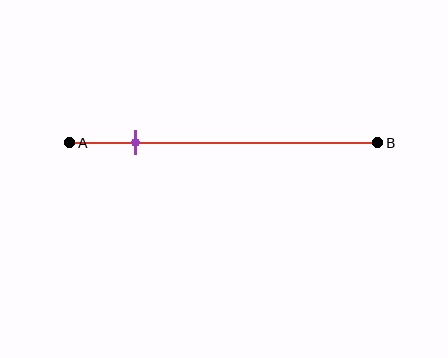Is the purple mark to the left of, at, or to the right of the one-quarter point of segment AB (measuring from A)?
The purple mark is to the left of the one-quarter point of segment AB.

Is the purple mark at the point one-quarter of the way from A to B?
No, the mark is at about 20% from A, not at the 25% one-quarter point.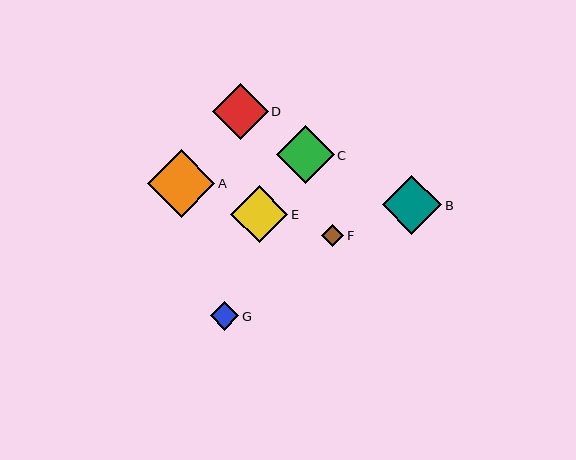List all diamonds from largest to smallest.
From largest to smallest: A, B, C, E, D, G, F.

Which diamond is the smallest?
Diamond F is the smallest with a size of approximately 22 pixels.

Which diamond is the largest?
Diamond A is the largest with a size of approximately 67 pixels.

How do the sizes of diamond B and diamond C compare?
Diamond B and diamond C are approximately the same size.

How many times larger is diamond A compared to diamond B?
Diamond A is approximately 1.1 times the size of diamond B.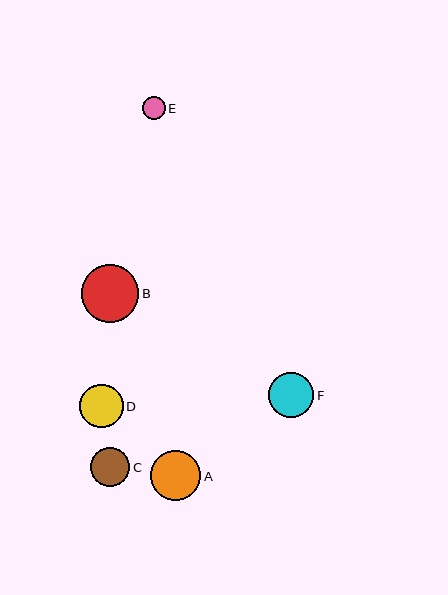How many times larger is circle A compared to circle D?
Circle A is approximately 1.2 times the size of circle D.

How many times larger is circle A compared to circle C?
Circle A is approximately 1.3 times the size of circle C.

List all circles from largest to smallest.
From largest to smallest: B, A, F, D, C, E.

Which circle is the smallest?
Circle E is the smallest with a size of approximately 22 pixels.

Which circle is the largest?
Circle B is the largest with a size of approximately 58 pixels.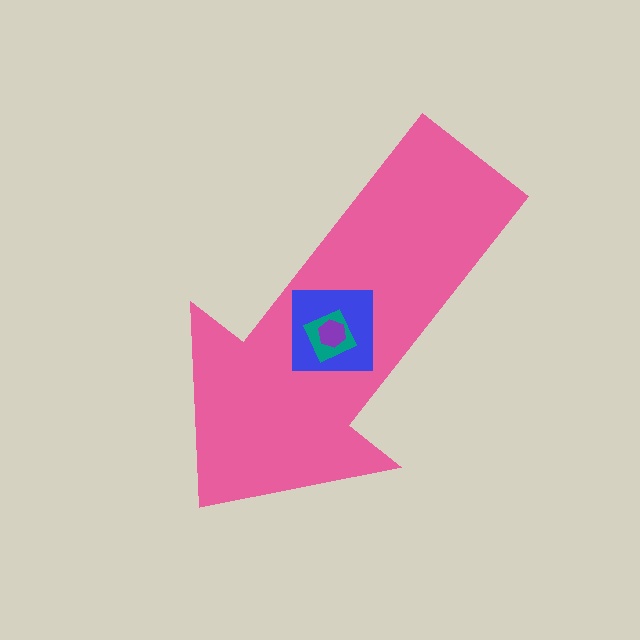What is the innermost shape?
The purple hexagon.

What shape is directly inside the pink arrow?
The blue square.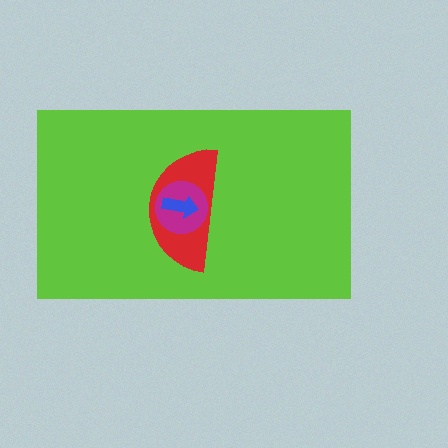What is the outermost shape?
The lime rectangle.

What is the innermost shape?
The blue arrow.